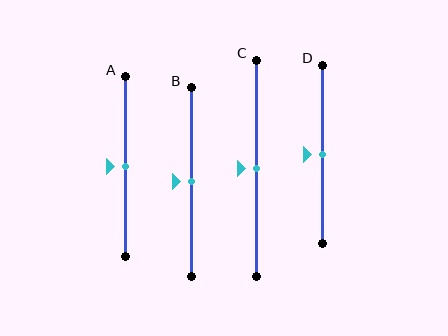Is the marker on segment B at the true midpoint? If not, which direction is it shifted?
Yes, the marker on segment B is at the true midpoint.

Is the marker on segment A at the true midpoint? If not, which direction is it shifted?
Yes, the marker on segment A is at the true midpoint.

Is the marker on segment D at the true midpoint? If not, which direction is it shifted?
Yes, the marker on segment D is at the true midpoint.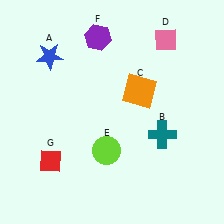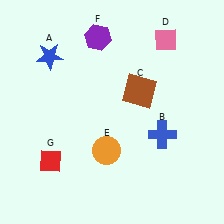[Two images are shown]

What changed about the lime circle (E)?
In Image 1, E is lime. In Image 2, it changed to orange.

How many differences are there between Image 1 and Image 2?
There are 3 differences between the two images.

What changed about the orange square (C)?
In Image 1, C is orange. In Image 2, it changed to brown.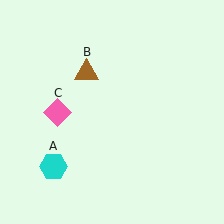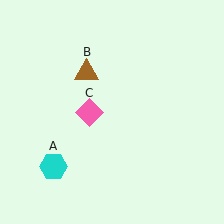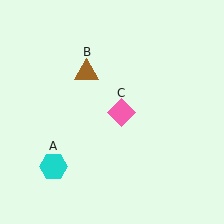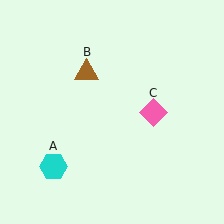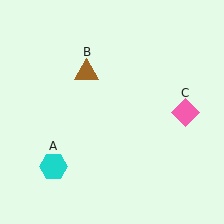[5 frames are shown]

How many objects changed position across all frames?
1 object changed position: pink diamond (object C).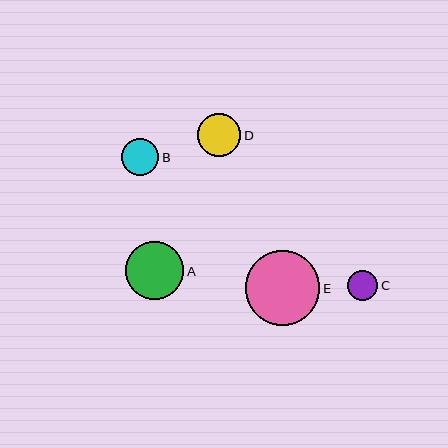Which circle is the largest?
Circle E is the largest with a size of approximately 74 pixels.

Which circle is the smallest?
Circle C is the smallest with a size of approximately 30 pixels.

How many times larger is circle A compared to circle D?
Circle A is approximately 1.3 times the size of circle D.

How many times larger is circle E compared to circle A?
Circle E is approximately 1.3 times the size of circle A.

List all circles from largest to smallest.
From largest to smallest: E, A, D, B, C.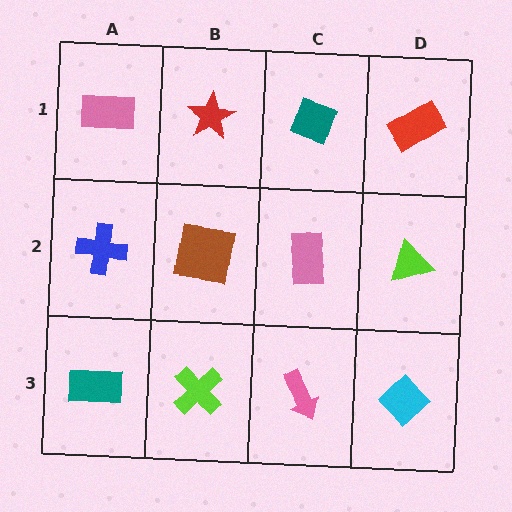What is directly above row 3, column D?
A lime triangle.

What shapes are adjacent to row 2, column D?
A red rectangle (row 1, column D), a cyan diamond (row 3, column D), a pink rectangle (row 2, column C).